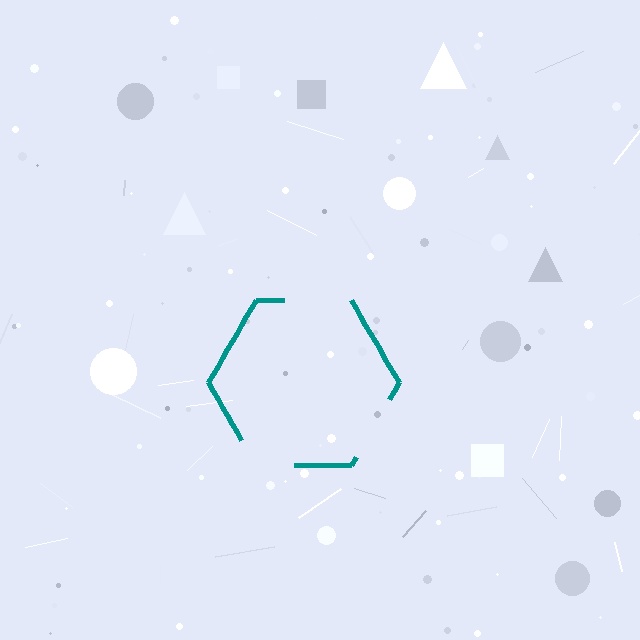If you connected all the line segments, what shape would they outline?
They would outline a hexagon.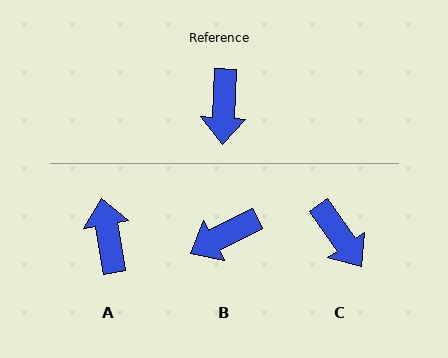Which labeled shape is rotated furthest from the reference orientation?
A, about 168 degrees away.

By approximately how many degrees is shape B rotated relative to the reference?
Approximately 60 degrees clockwise.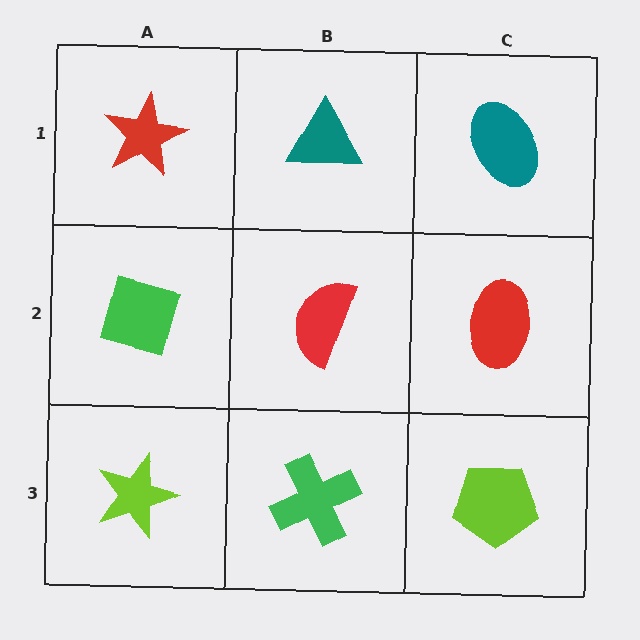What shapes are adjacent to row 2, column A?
A red star (row 1, column A), a lime star (row 3, column A), a red semicircle (row 2, column B).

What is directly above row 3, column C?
A red ellipse.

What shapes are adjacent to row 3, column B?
A red semicircle (row 2, column B), a lime star (row 3, column A), a lime pentagon (row 3, column C).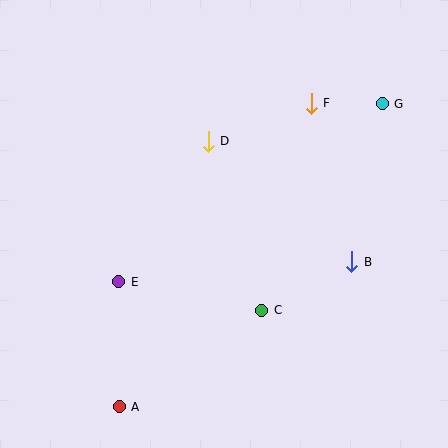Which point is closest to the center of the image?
Point D at (208, 141) is closest to the center.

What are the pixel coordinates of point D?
Point D is at (208, 141).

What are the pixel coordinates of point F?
Point F is at (311, 103).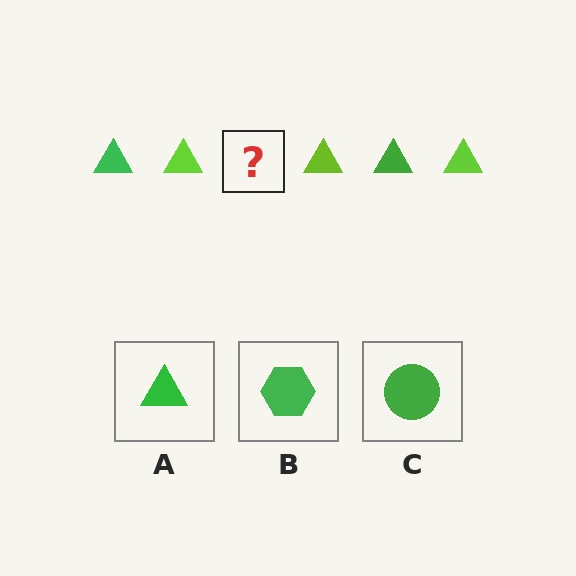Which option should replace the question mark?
Option A.